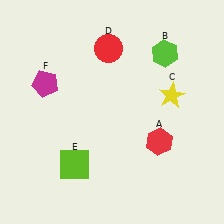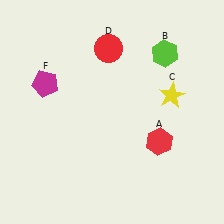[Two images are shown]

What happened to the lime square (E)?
The lime square (E) was removed in Image 2. It was in the bottom-left area of Image 1.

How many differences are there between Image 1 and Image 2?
There is 1 difference between the two images.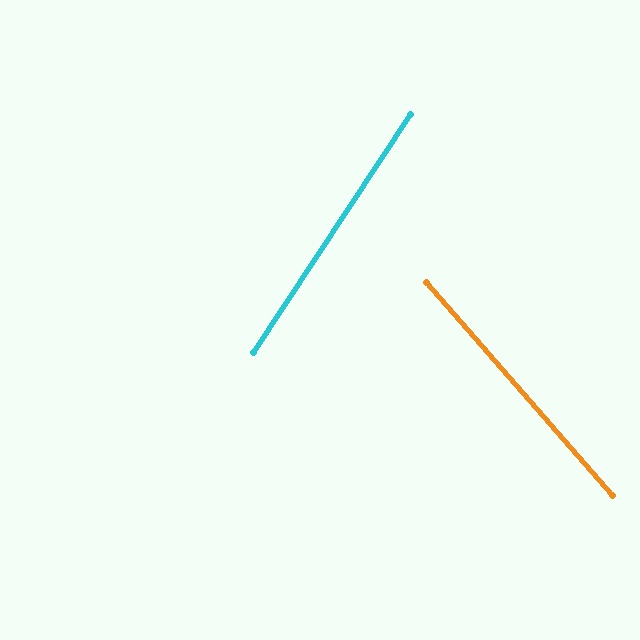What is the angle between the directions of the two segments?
Approximately 75 degrees.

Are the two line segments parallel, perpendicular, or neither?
Neither parallel nor perpendicular — they differ by about 75°.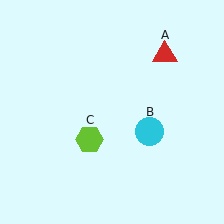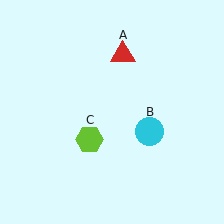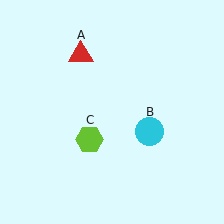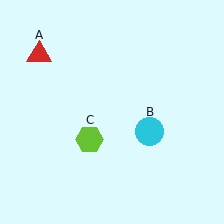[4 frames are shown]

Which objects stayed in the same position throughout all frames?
Cyan circle (object B) and lime hexagon (object C) remained stationary.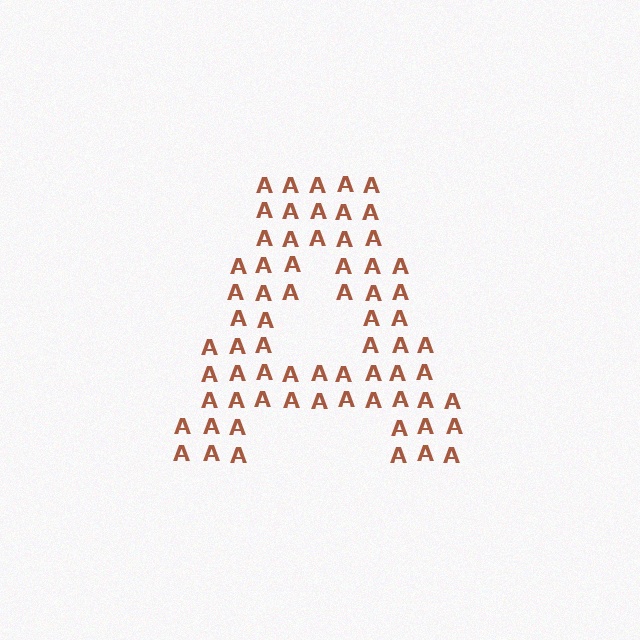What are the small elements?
The small elements are letter A's.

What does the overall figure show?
The overall figure shows the letter A.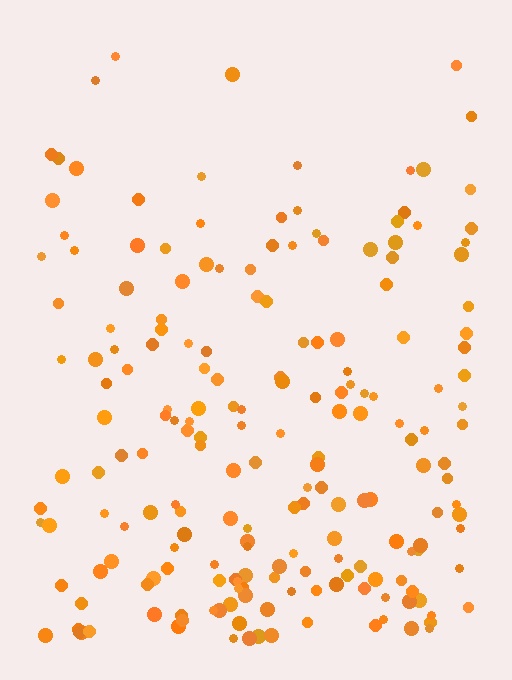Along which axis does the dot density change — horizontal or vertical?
Vertical.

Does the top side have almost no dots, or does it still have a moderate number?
Still a moderate number, just noticeably fewer than the bottom.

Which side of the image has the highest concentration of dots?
The bottom.